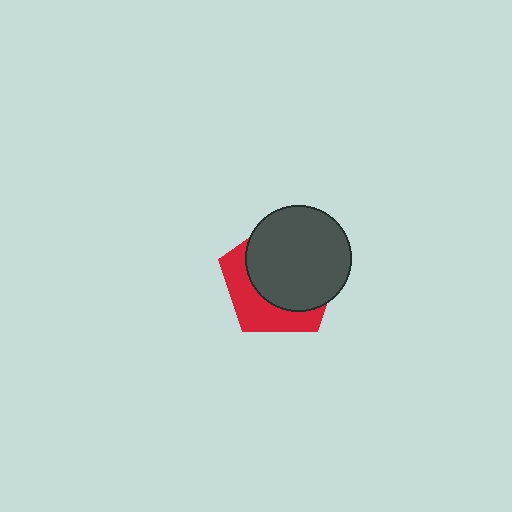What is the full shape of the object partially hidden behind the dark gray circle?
The partially hidden object is a red pentagon.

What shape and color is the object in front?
The object in front is a dark gray circle.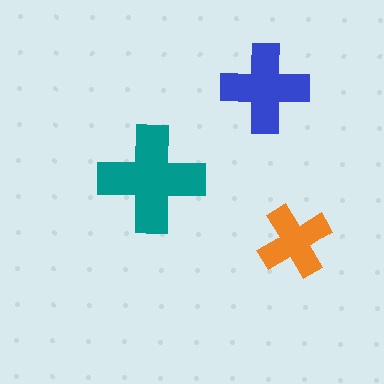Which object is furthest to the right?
The orange cross is rightmost.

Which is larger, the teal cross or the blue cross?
The teal one.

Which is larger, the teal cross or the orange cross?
The teal one.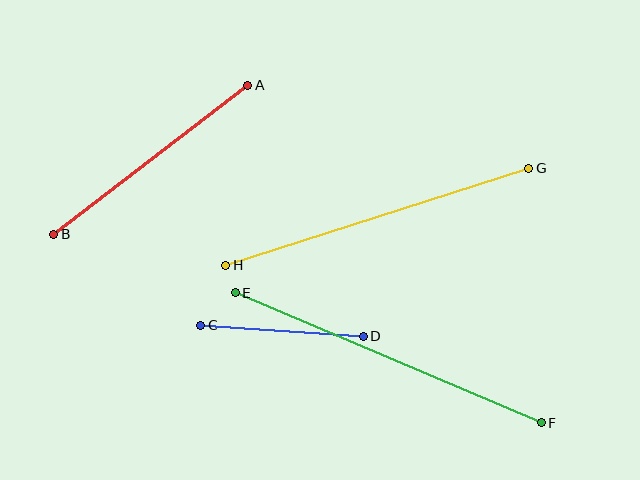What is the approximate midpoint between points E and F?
The midpoint is at approximately (388, 358) pixels.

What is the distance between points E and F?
The distance is approximately 332 pixels.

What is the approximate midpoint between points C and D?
The midpoint is at approximately (282, 331) pixels.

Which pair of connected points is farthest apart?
Points E and F are farthest apart.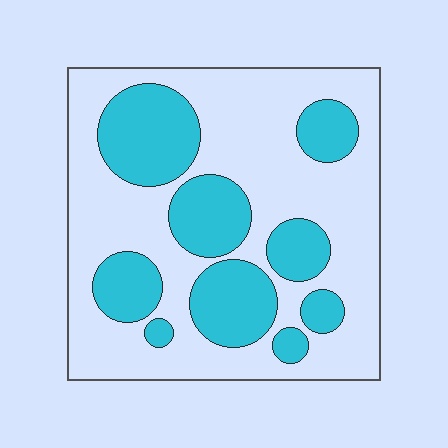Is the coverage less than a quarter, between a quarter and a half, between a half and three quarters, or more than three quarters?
Between a quarter and a half.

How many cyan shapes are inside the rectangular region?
9.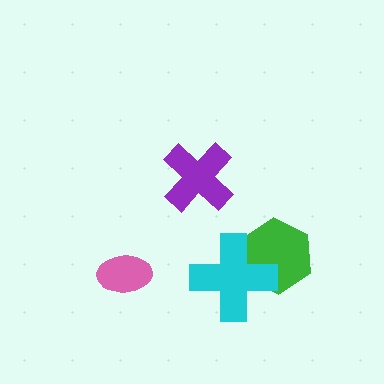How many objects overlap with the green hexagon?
1 object overlaps with the green hexagon.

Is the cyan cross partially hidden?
No, no other shape covers it.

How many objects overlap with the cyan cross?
1 object overlaps with the cyan cross.